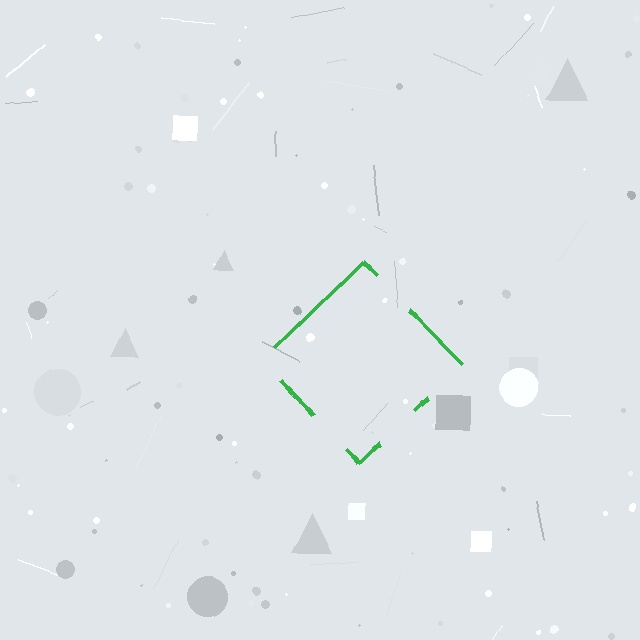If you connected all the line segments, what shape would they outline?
They would outline a diamond.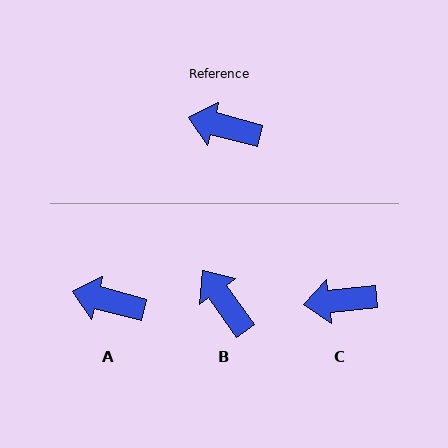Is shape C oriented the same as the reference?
No, it is off by about 21 degrees.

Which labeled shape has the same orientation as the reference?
A.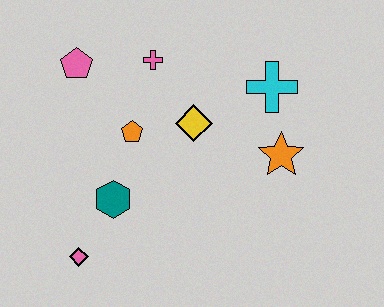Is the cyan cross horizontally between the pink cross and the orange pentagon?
No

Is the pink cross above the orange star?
Yes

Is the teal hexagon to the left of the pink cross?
Yes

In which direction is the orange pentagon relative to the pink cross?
The orange pentagon is below the pink cross.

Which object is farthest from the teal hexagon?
The cyan cross is farthest from the teal hexagon.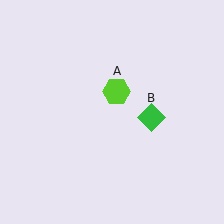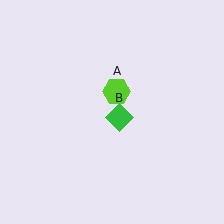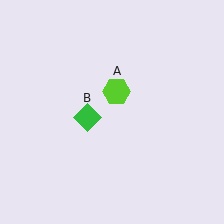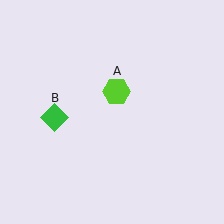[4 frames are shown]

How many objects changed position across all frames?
1 object changed position: green diamond (object B).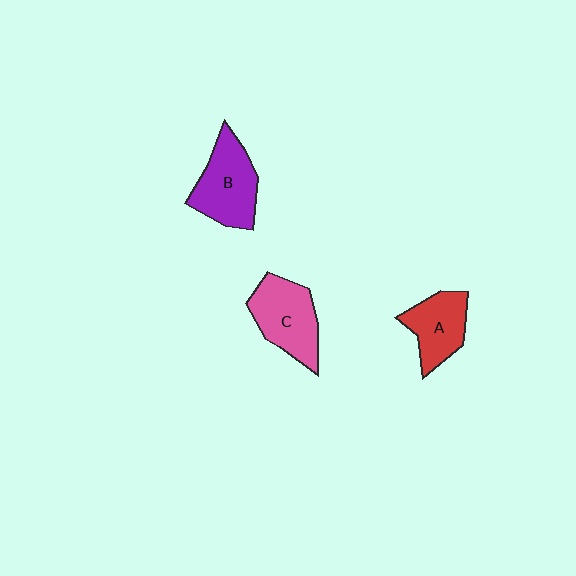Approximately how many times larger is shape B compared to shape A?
Approximately 1.3 times.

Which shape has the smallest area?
Shape A (red).